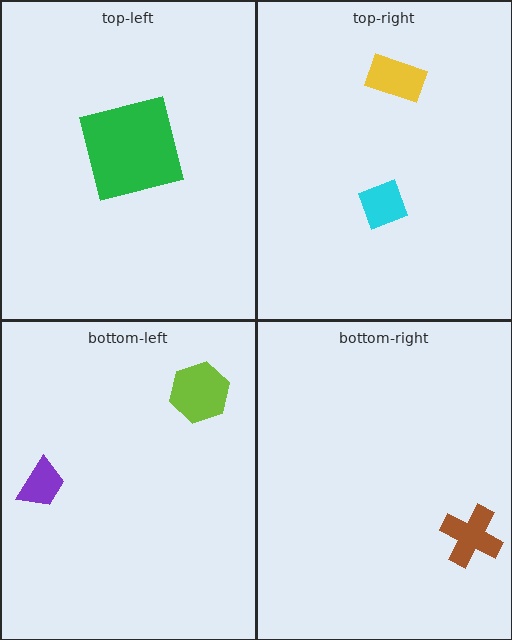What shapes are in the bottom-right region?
The brown cross.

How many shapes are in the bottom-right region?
1.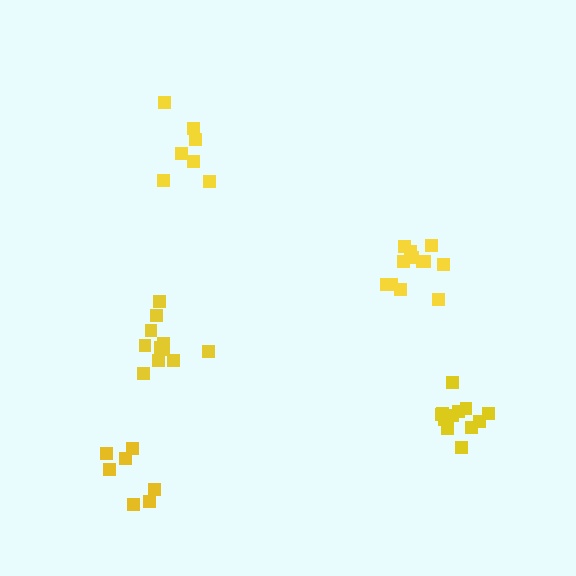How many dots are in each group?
Group 1: 12 dots, Group 2: 7 dots, Group 3: 11 dots, Group 4: 7 dots, Group 5: 12 dots (49 total).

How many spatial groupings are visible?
There are 5 spatial groupings.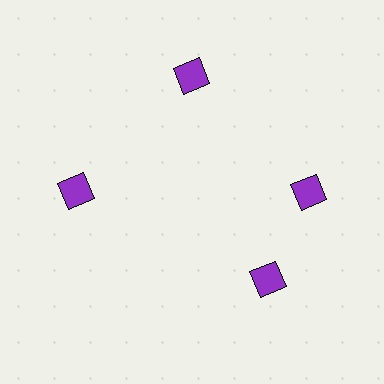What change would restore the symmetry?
The symmetry would be restored by rotating it back into even spacing with its neighbors so that all 4 diamonds sit at equal angles and equal distance from the center.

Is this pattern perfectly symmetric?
No. The 4 purple diamonds are arranged in a ring, but one element near the 6 o'clock position is rotated out of alignment along the ring, breaking the 4-fold rotational symmetry.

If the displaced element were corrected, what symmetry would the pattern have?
It would have 4-fold rotational symmetry — the pattern would map onto itself every 90 degrees.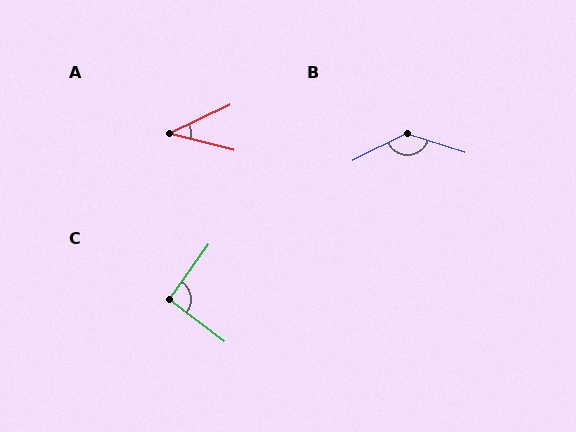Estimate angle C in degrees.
Approximately 91 degrees.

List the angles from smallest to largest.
A (40°), C (91°), B (135°).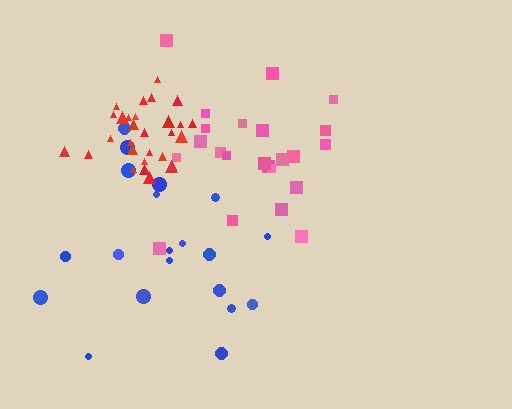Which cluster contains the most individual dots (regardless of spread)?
Red (29).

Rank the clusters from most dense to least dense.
red, pink, blue.